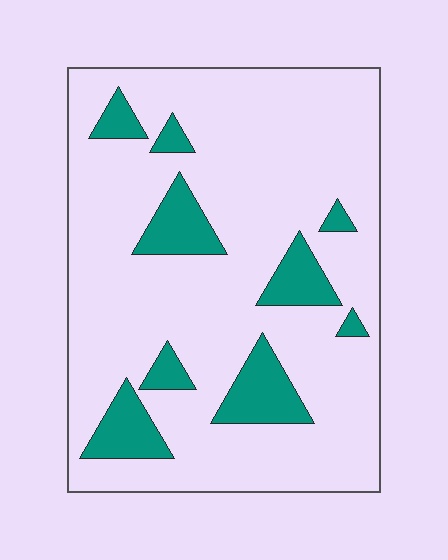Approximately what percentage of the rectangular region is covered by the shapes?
Approximately 15%.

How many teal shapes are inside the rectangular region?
9.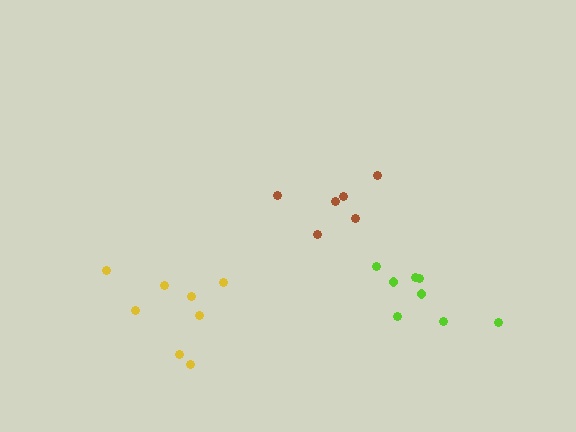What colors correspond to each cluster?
The clusters are colored: lime, brown, yellow.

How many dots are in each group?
Group 1: 8 dots, Group 2: 6 dots, Group 3: 8 dots (22 total).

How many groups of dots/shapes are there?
There are 3 groups.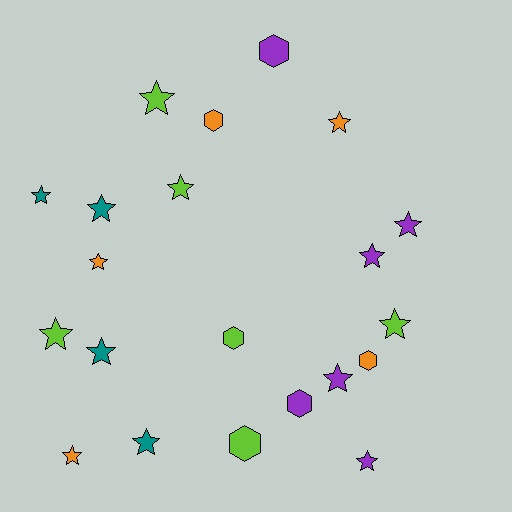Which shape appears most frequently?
Star, with 15 objects.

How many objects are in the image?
There are 21 objects.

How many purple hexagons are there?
There are 2 purple hexagons.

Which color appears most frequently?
Lime, with 6 objects.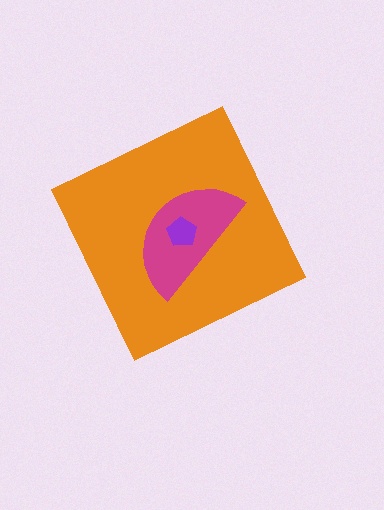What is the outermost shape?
The orange diamond.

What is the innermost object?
The purple pentagon.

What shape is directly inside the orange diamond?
The magenta semicircle.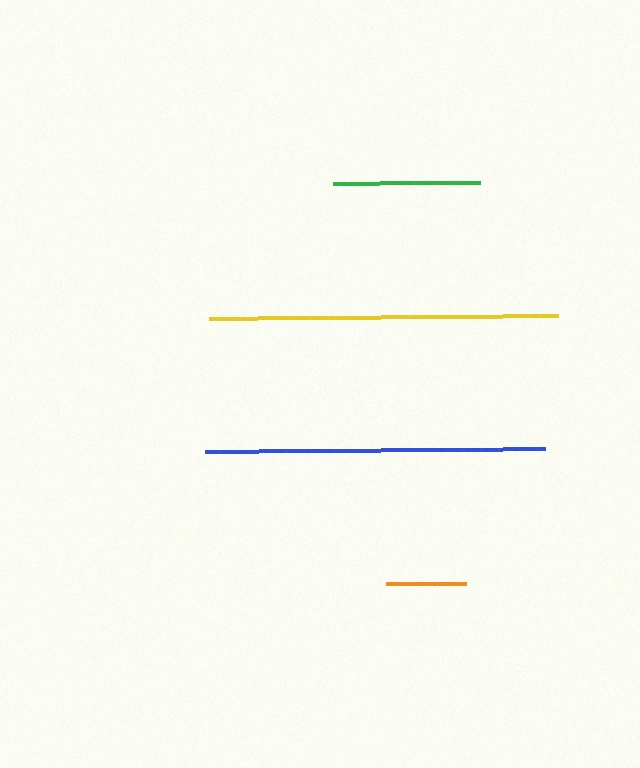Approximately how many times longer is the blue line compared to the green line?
The blue line is approximately 2.3 times the length of the green line.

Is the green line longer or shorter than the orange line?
The green line is longer than the orange line.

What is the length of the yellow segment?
The yellow segment is approximately 349 pixels long.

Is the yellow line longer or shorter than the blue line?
The yellow line is longer than the blue line.